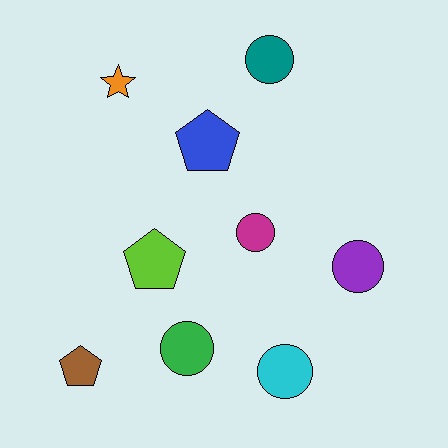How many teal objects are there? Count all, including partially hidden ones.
There is 1 teal object.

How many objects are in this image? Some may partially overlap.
There are 9 objects.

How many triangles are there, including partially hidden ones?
There are no triangles.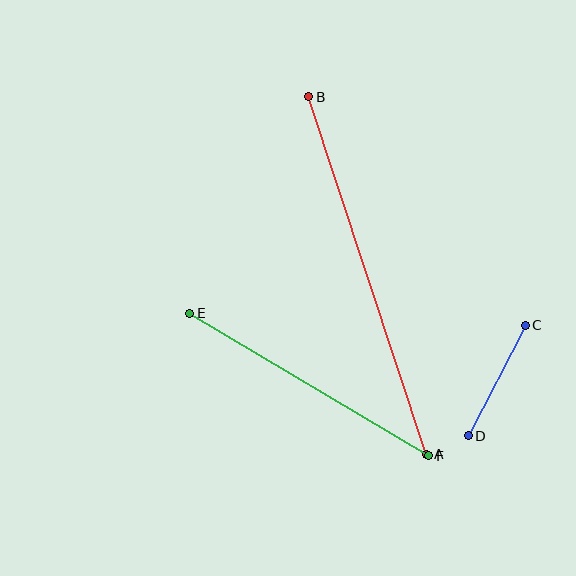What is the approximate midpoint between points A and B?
The midpoint is at approximately (368, 275) pixels.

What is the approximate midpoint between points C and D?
The midpoint is at approximately (497, 380) pixels.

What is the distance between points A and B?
The distance is approximately 376 pixels.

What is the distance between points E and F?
The distance is approximately 278 pixels.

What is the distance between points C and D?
The distance is approximately 124 pixels.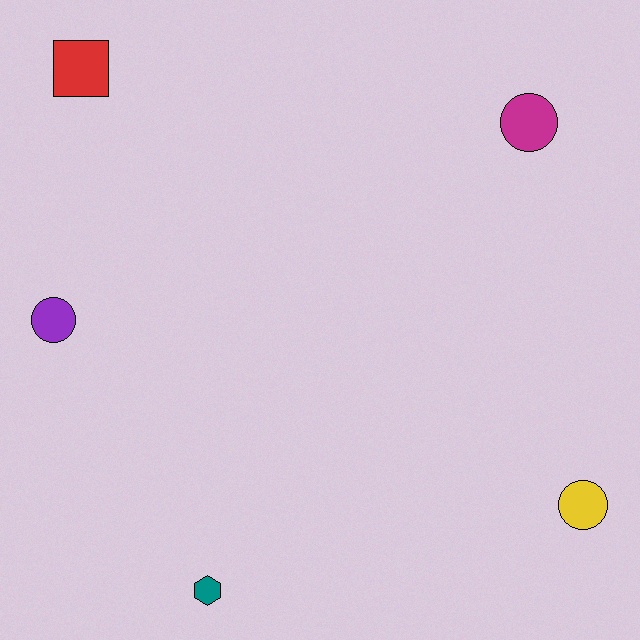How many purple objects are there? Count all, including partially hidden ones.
There is 1 purple object.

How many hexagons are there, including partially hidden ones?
There is 1 hexagon.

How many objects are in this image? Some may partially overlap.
There are 5 objects.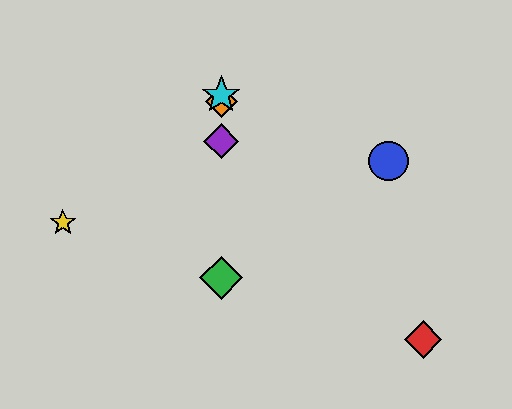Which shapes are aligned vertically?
The green diamond, the purple diamond, the orange diamond, the cyan star are aligned vertically.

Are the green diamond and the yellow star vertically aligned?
No, the green diamond is at x≈221 and the yellow star is at x≈63.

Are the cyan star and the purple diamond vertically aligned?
Yes, both are at x≈221.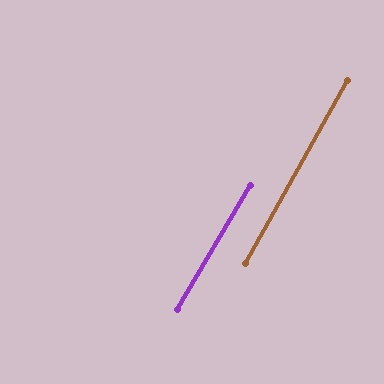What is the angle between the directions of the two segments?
Approximately 1 degree.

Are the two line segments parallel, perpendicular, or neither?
Parallel — their directions differ by only 1.4°.